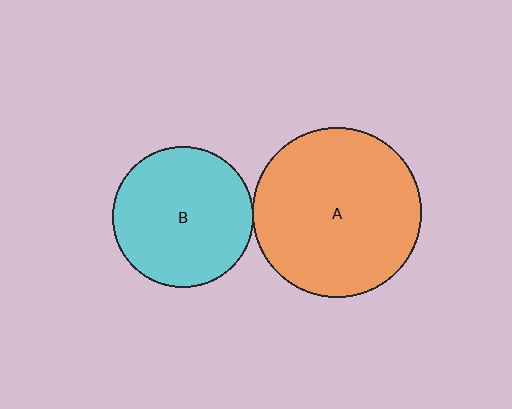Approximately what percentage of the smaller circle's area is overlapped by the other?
Approximately 5%.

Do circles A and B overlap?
Yes.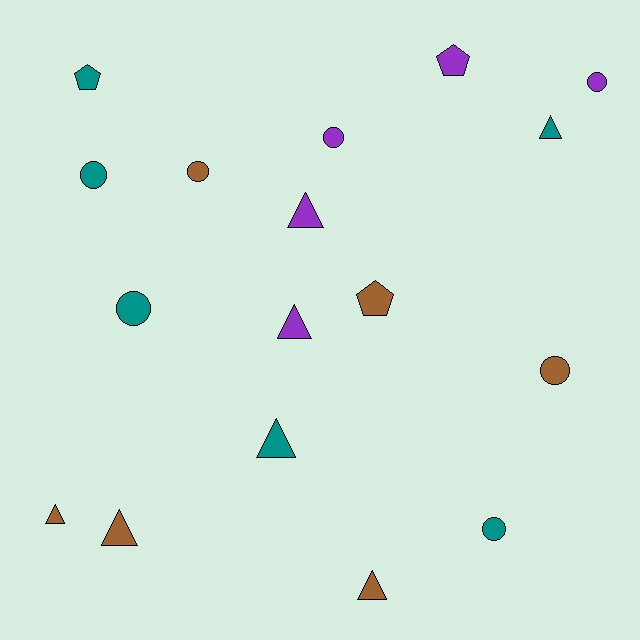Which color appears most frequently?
Brown, with 6 objects.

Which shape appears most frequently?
Triangle, with 7 objects.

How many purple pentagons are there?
There is 1 purple pentagon.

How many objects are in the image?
There are 17 objects.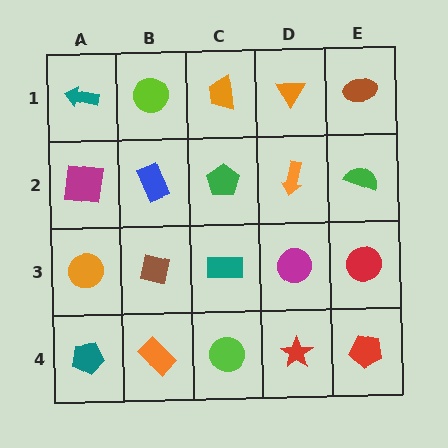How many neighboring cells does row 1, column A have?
2.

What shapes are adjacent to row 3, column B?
A blue rectangle (row 2, column B), an orange rectangle (row 4, column B), an orange circle (row 3, column A), a teal rectangle (row 3, column C).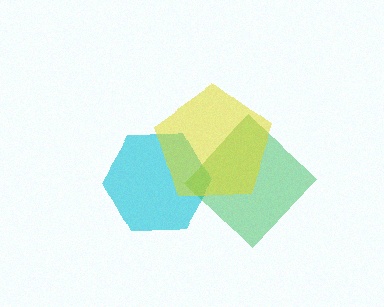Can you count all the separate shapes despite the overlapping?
Yes, there are 3 separate shapes.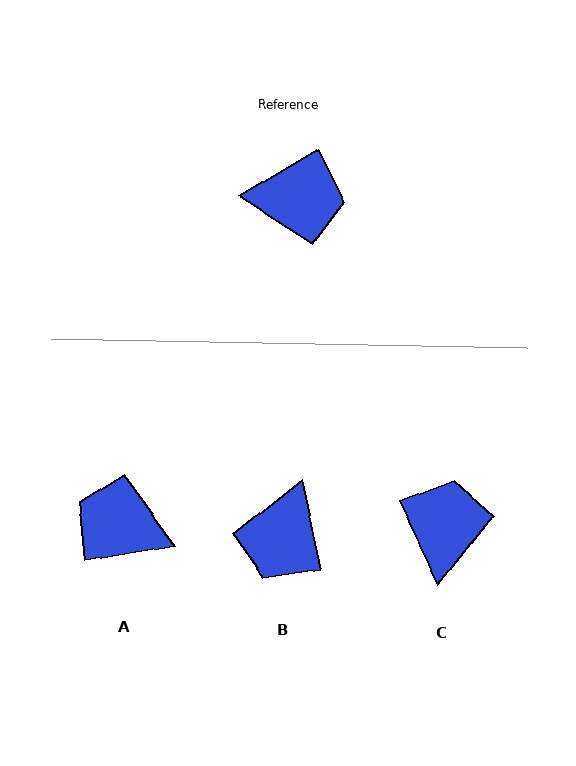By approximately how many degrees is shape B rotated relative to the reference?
Approximately 109 degrees clockwise.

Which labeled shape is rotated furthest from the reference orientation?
A, about 159 degrees away.